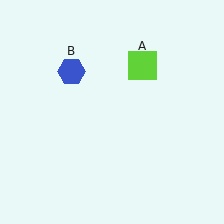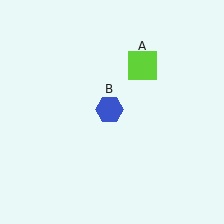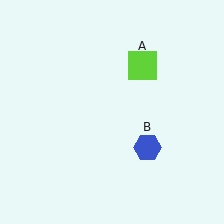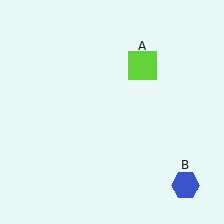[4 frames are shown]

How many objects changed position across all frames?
1 object changed position: blue hexagon (object B).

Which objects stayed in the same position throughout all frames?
Lime square (object A) remained stationary.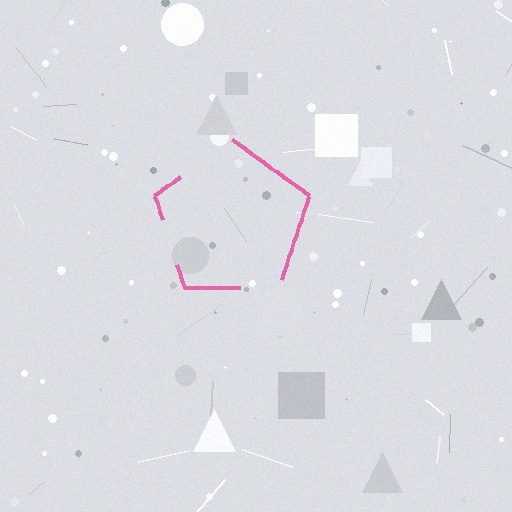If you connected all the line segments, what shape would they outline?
They would outline a pentagon.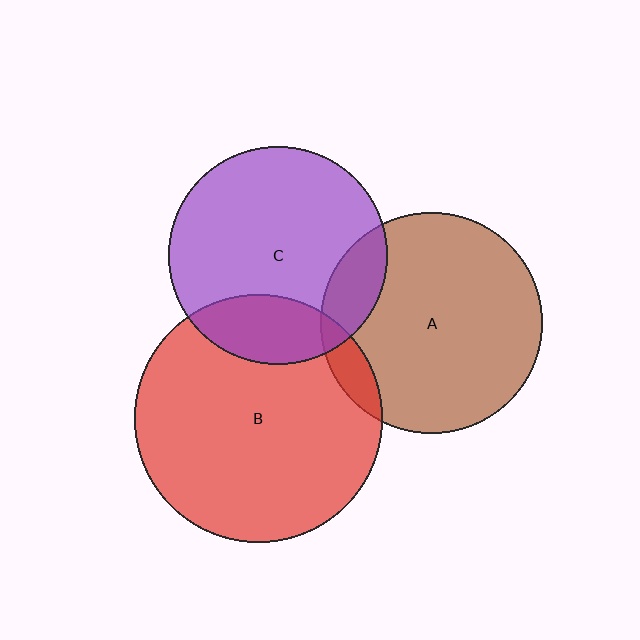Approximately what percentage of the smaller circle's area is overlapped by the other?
Approximately 20%.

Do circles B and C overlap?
Yes.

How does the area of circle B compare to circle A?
Approximately 1.3 times.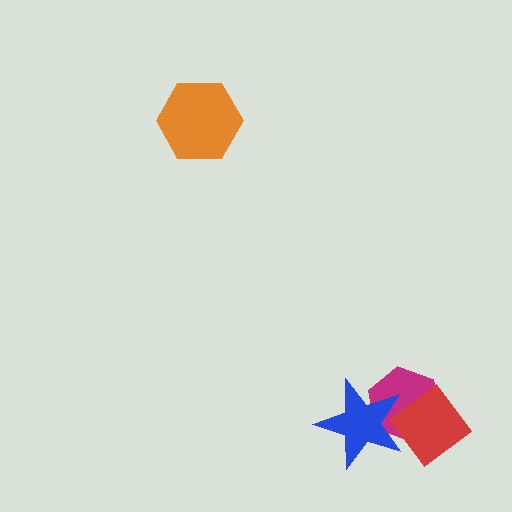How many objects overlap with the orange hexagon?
0 objects overlap with the orange hexagon.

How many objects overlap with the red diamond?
2 objects overlap with the red diamond.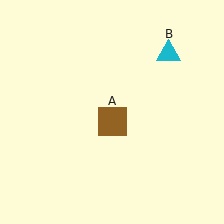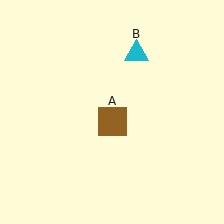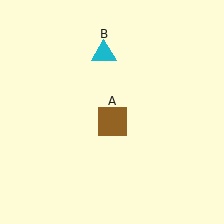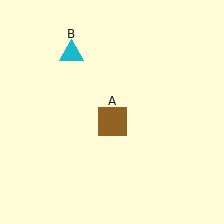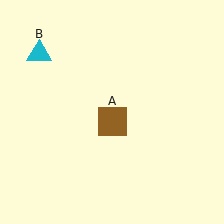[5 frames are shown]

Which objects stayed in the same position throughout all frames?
Brown square (object A) remained stationary.